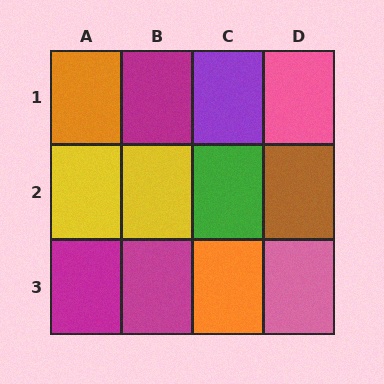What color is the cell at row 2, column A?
Yellow.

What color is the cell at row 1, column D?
Pink.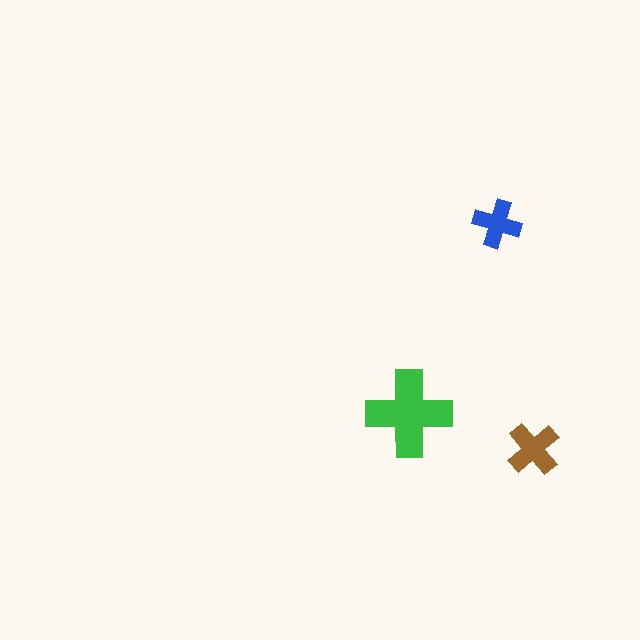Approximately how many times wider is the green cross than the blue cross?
About 2 times wider.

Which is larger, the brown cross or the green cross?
The green one.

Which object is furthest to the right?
The brown cross is rightmost.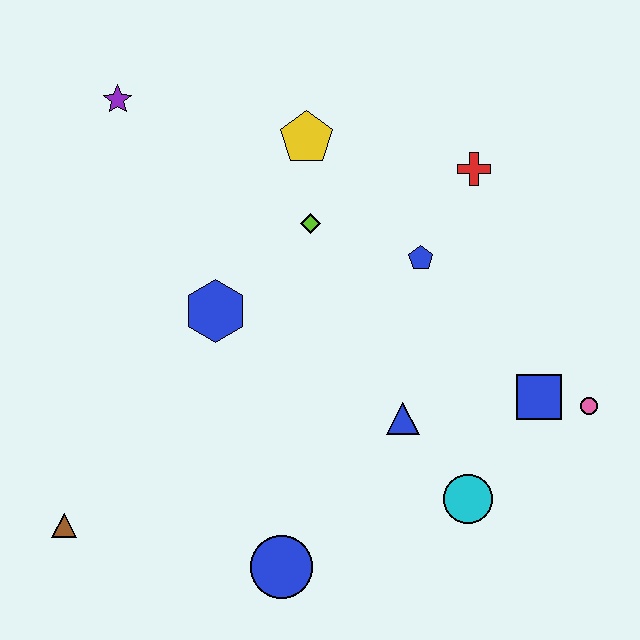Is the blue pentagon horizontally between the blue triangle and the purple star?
No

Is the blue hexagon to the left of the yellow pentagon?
Yes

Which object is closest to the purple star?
The yellow pentagon is closest to the purple star.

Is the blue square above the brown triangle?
Yes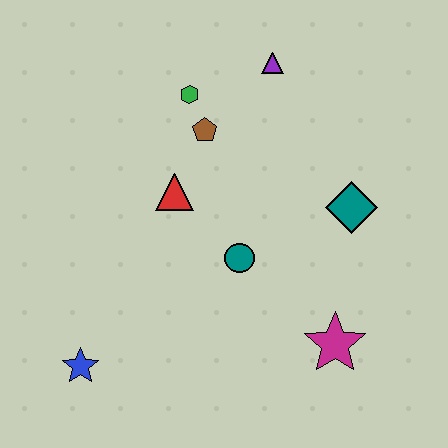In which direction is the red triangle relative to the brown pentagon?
The red triangle is below the brown pentagon.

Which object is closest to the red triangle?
The brown pentagon is closest to the red triangle.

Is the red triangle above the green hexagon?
No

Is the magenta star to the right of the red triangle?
Yes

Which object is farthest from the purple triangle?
The blue star is farthest from the purple triangle.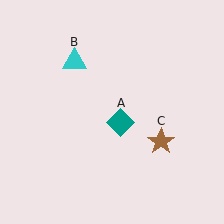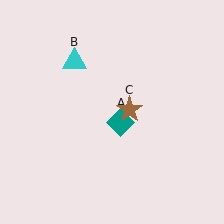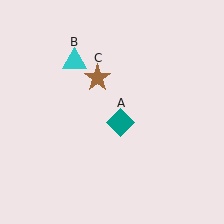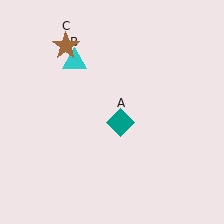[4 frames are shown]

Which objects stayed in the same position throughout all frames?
Teal diamond (object A) and cyan triangle (object B) remained stationary.